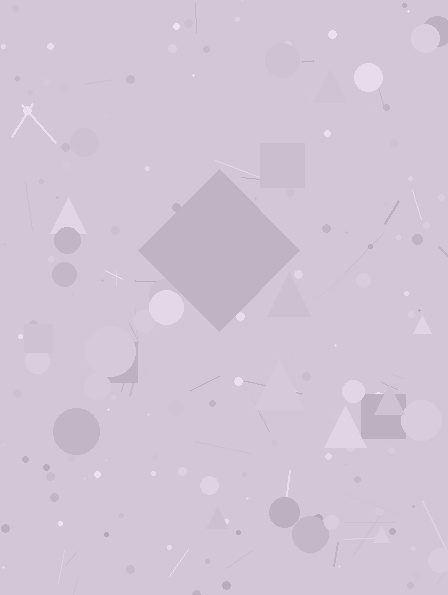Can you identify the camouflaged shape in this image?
The camouflaged shape is a diamond.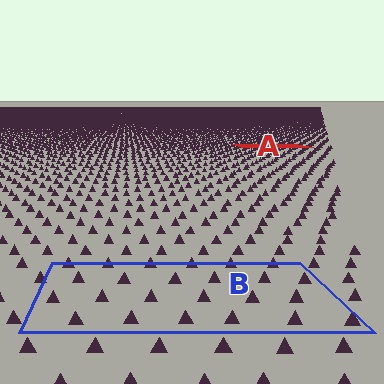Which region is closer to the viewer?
Region B is closer. The texture elements there are larger and more spread out.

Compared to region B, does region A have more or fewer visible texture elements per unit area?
Region A has more texture elements per unit area — they are packed more densely because it is farther away.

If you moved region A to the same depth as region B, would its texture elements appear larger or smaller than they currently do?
They would appear larger. At a closer depth, the same texture elements are projected at a bigger on-screen size.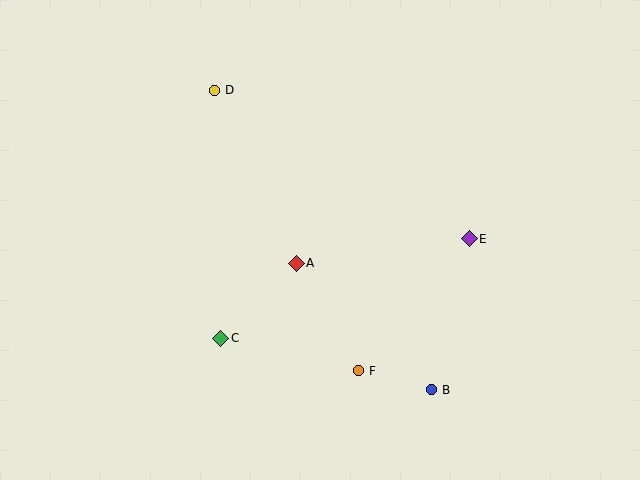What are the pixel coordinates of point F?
Point F is at (359, 371).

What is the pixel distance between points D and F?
The distance between D and F is 316 pixels.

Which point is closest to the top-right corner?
Point E is closest to the top-right corner.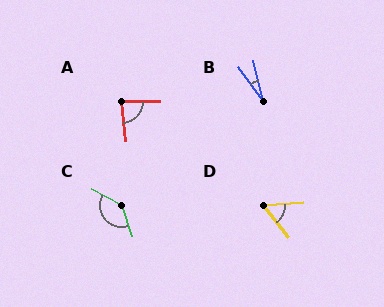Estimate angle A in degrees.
Approximately 83 degrees.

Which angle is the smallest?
B, at approximately 23 degrees.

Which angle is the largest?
C, at approximately 135 degrees.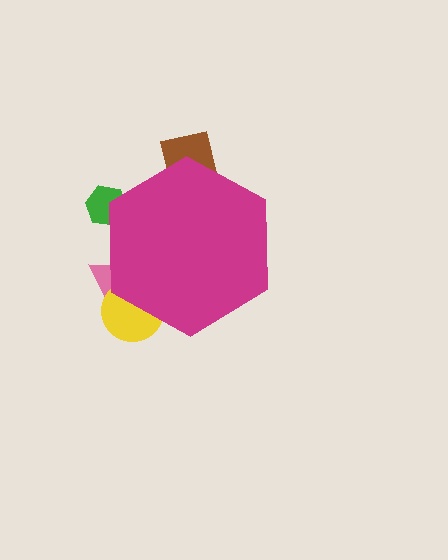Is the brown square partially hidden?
Yes, the brown square is partially hidden behind the magenta hexagon.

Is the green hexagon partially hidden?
Yes, the green hexagon is partially hidden behind the magenta hexagon.